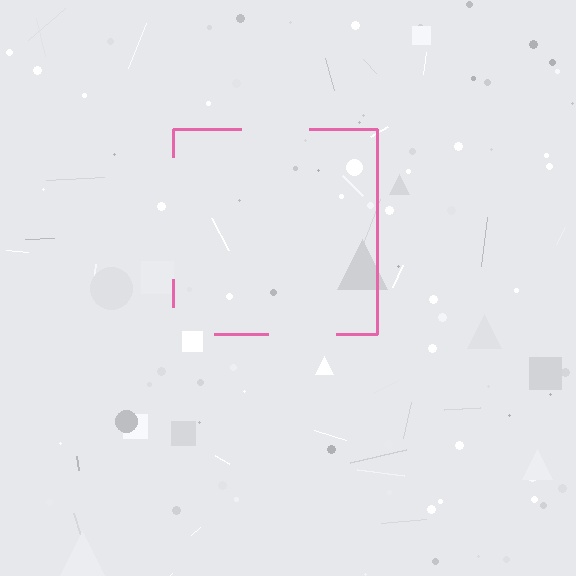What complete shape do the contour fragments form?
The contour fragments form a square.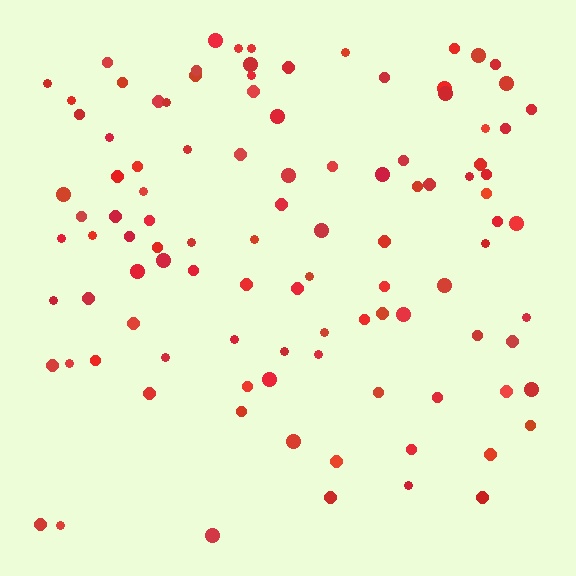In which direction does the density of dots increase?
From bottom to top, with the top side densest.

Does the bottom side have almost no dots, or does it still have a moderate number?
Still a moderate number, just noticeably fewer than the top.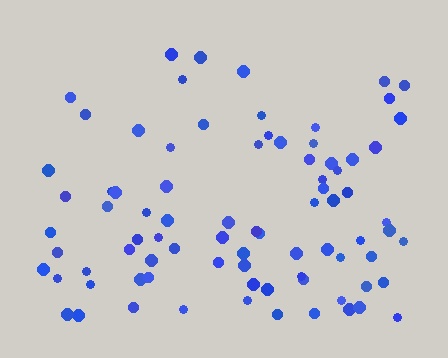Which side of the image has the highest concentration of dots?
The bottom.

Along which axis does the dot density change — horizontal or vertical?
Vertical.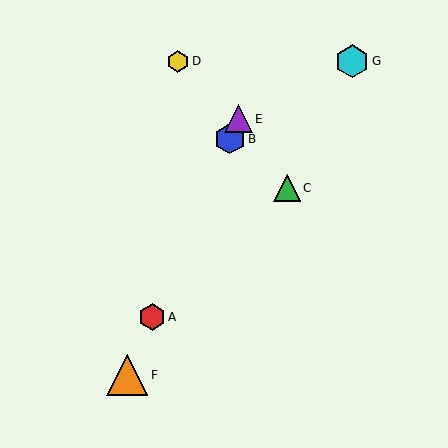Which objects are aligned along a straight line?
Objects A, B, E, F are aligned along a straight line.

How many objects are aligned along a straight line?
4 objects (A, B, E, F) are aligned along a straight line.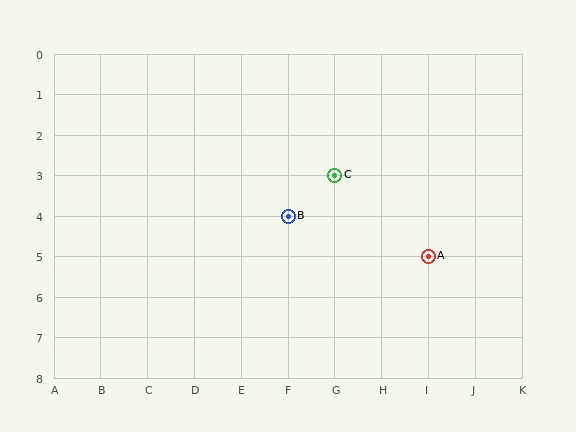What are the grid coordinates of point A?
Point A is at grid coordinates (I, 5).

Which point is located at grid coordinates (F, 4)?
Point B is at (F, 4).